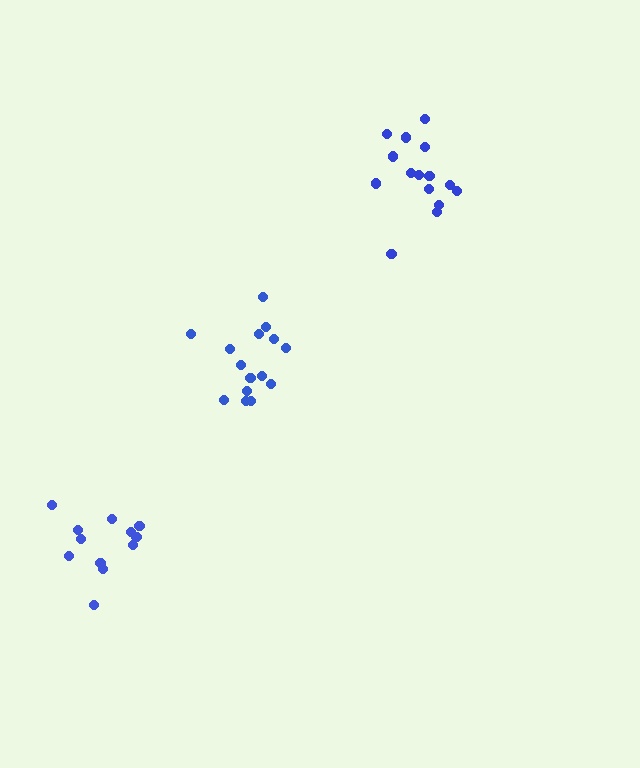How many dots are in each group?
Group 1: 15 dots, Group 2: 12 dots, Group 3: 15 dots (42 total).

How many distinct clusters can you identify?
There are 3 distinct clusters.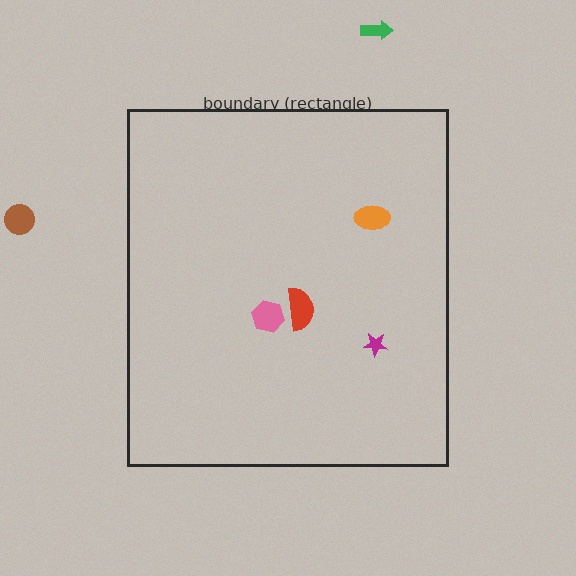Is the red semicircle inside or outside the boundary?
Inside.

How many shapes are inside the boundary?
4 inside, 2 outside.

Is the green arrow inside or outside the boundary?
Outside.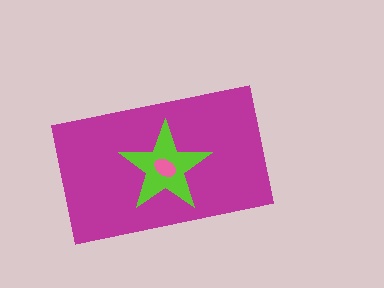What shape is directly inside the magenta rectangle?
The lime star.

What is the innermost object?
The pink ellipse.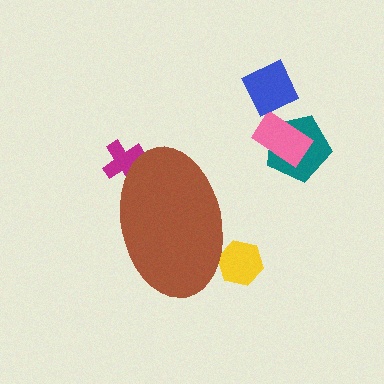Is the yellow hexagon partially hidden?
Yes, the yellow hexagon is partially hidden behind the brown ellipse.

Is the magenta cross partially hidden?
Yes, the magenta cross is partially hidden behind the brown ellipse.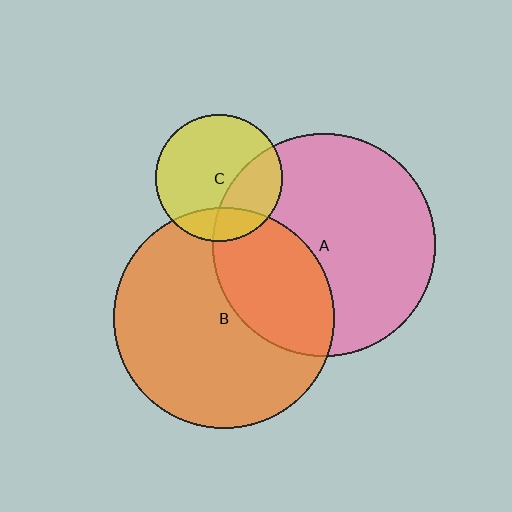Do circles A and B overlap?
Yes.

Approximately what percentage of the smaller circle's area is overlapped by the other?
Approximately 35%.